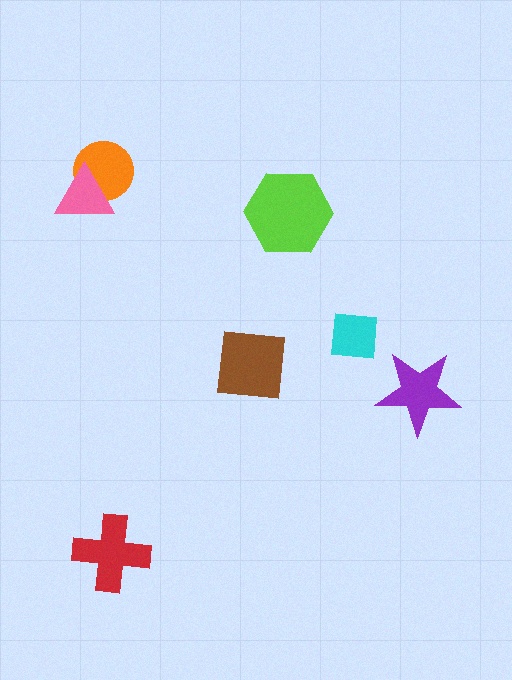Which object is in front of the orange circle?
The pink triangle is in front of the orange circle.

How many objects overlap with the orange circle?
1 object overlaps with the orange circle.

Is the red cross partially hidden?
No, no other shape covers it.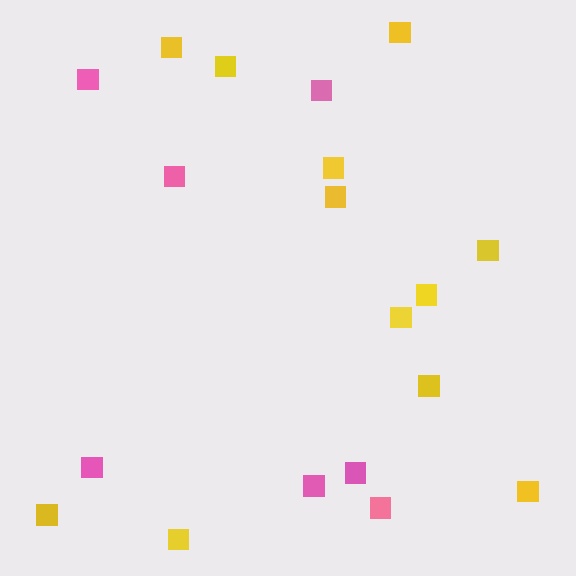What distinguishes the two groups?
There are 2 groups: one group of pink squares (7) and one group of yellow squares (12).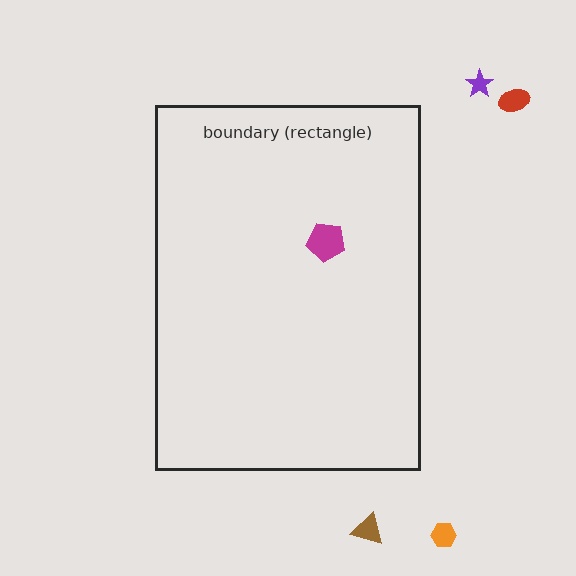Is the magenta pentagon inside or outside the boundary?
Inside.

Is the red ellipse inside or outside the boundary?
Outside.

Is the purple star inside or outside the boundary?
Outside.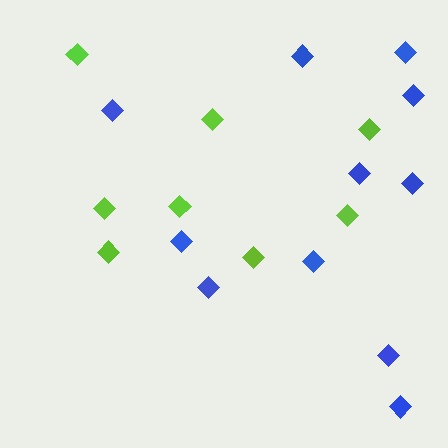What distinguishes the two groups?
There are 2 groups: one group of blue diamonds (11) and one group of lime diamonds (8).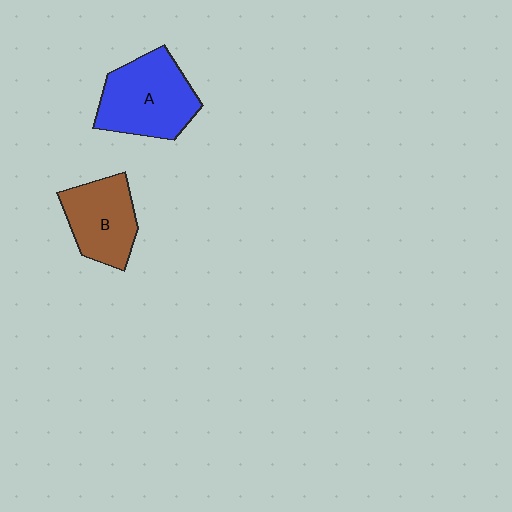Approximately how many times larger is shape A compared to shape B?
Approximately 1.3 times.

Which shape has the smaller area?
Shape B (brown).